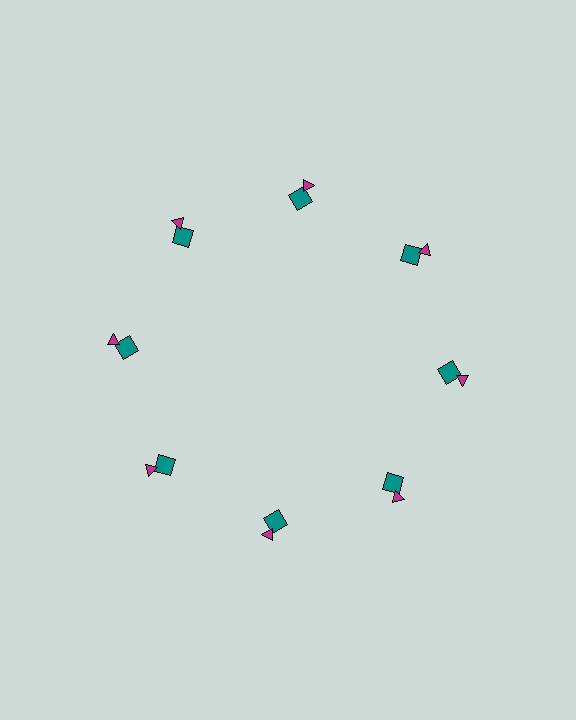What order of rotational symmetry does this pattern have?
This pattern has 8-fold rotational symmetry.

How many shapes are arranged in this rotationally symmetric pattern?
There are 16 shapes, arranged in 8 groups of 2.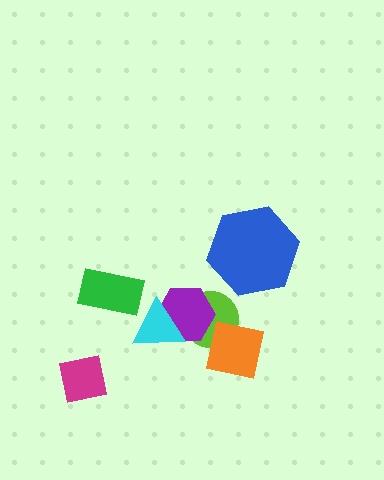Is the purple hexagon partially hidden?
Yes, it is partially covered by another shape.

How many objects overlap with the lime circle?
3 objects overlap with the lime circle.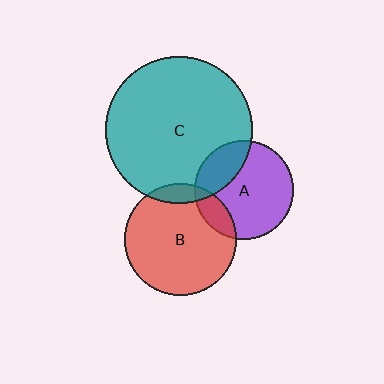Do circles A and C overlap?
Yes.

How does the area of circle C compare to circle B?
Approximately 1.7 times.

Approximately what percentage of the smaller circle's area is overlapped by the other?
Approximately 25%.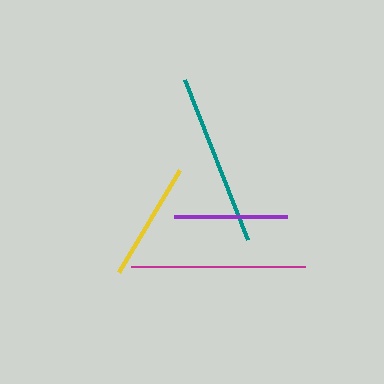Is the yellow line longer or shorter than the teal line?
The teal line is longer than the yellow line.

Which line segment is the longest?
The magenta line is the longest at approximately 173 pixels.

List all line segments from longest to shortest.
From longest to shortest: magenta, teal, yellow, purple.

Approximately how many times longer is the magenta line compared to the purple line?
The magenta line is approximately 1.5 times the length of the purple line.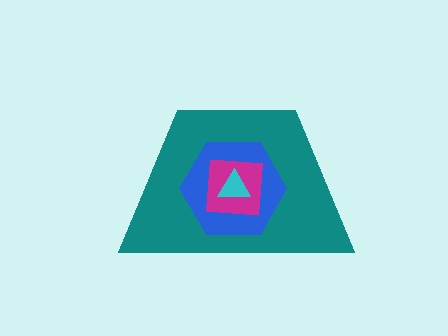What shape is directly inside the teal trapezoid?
The blue hexagon.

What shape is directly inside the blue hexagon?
The magenta square.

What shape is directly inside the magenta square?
The cyan triangle.